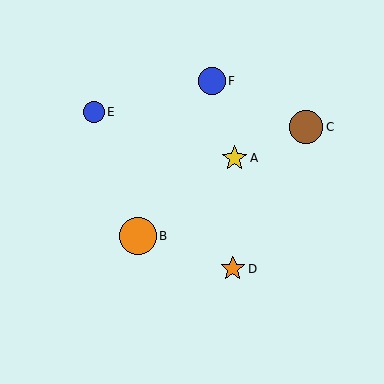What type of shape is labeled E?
Shape E is a blue circle.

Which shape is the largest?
The orange circle (labeled B) is the largest.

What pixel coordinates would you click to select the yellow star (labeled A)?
Click at (235, 158) to select the yellow star A.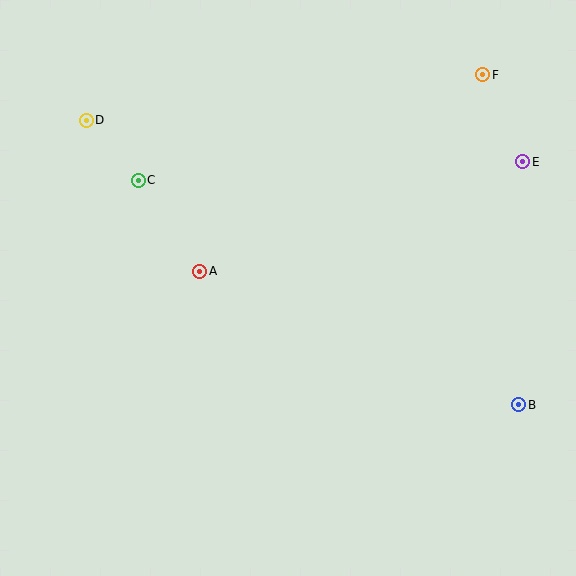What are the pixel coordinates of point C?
Point C is at (138, 180).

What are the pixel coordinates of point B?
Point B is at (519, 405).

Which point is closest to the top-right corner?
Point F is closest to the top-right corner.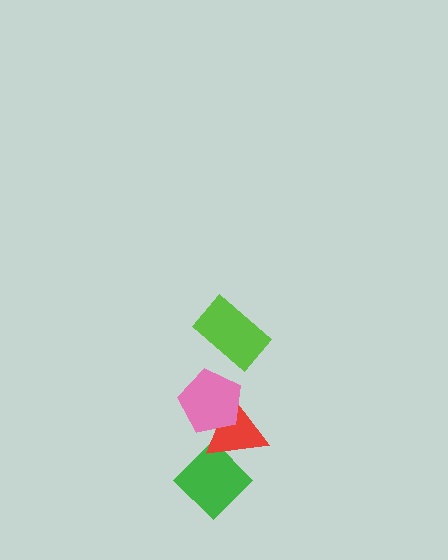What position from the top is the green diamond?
The green diamond is 4th from the top.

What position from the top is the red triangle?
The red triangle is 3rd from the top.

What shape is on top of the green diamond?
The red triangle is on top of the green diamond.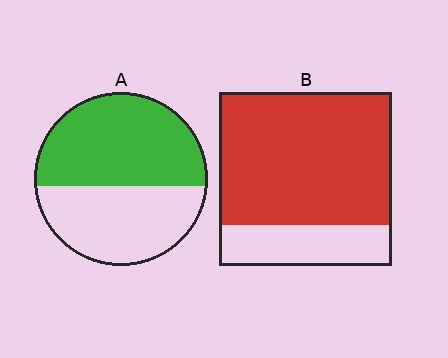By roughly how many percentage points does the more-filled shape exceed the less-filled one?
By roughly 20 percentage points (B over A).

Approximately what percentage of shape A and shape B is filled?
A is approximately 55% and B is approximately 75%.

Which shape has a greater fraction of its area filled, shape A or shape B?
Shape B.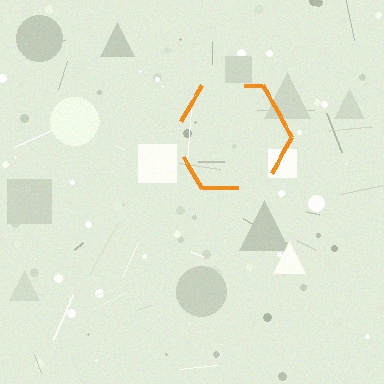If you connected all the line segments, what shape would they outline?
They would outline a hexagon.